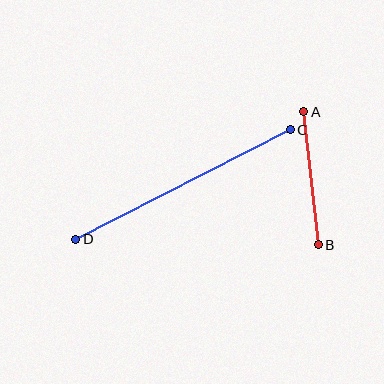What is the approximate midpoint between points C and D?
The midpoint is at approximately (183, 184) pixels.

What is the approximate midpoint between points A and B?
The midpoint is at approximately (311, 178) pixels.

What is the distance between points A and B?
The distance is approximately 133 pixels.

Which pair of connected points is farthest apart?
Points C and D are farthest apart.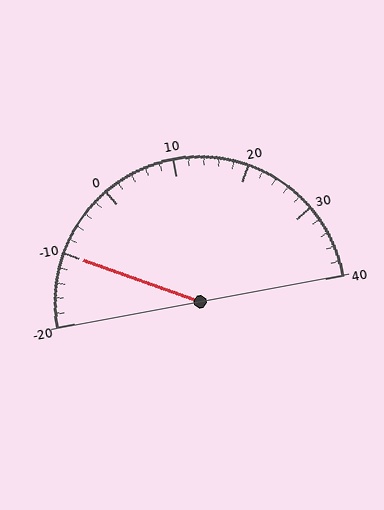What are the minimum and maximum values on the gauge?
The gauge ranges from -20 to 40.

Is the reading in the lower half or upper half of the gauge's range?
The reading is in the lower half of the range (-20 to 40).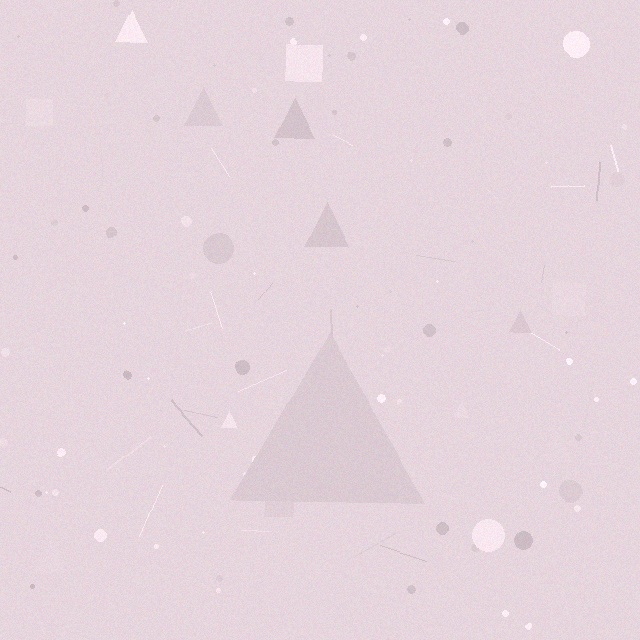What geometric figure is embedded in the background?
A triangle is embedded in the background.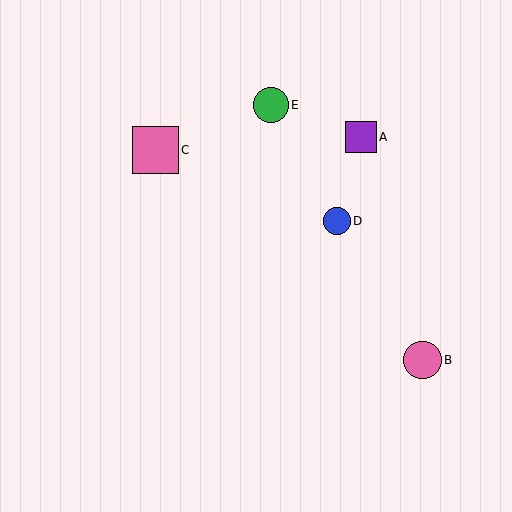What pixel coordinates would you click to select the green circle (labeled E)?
Click at (271, 105) to select the green circle E.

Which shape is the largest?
The pink square (labeled C) is the largest.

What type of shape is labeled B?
Shape B is a pink circle.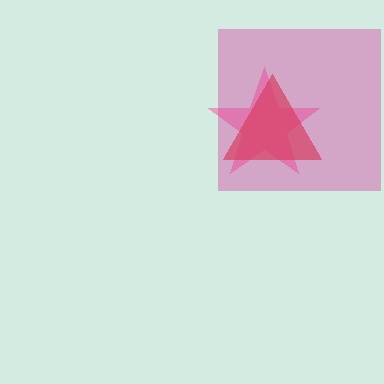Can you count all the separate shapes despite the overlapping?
Yes, there are 3 separate shapes.